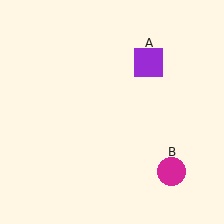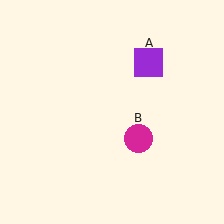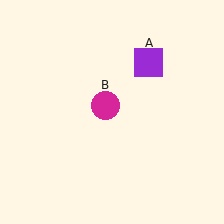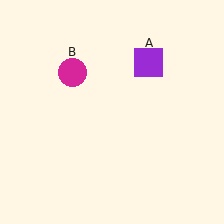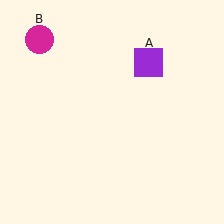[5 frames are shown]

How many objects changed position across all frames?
1 object changed position: magenta circle (object B).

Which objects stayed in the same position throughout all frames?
Purple square (object A) remained stationary.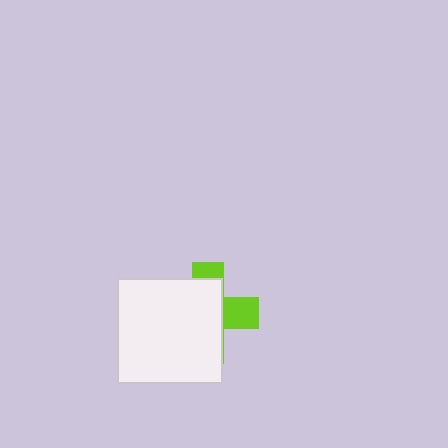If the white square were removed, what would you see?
You would see the complete lime cross.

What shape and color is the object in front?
The object in front is a white square.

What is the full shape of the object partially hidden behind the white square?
The partially hidden object is a lime cross.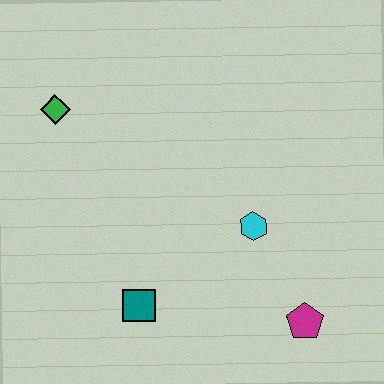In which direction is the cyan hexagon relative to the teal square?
The cyan hexagon is to the right of the teal square.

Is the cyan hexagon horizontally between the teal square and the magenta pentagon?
Yes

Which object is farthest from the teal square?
The green diamond is farthest from the teal square.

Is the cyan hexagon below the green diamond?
Yes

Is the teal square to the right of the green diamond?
Yes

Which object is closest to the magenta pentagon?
The cyan hexagon is closest to the magenta pentagon.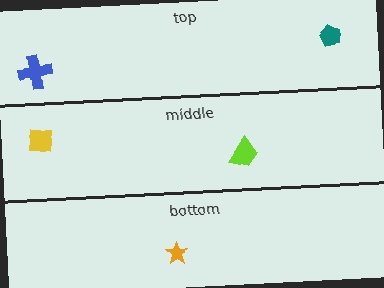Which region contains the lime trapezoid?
The middle region.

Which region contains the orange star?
The bottom region.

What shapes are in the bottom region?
The orange star.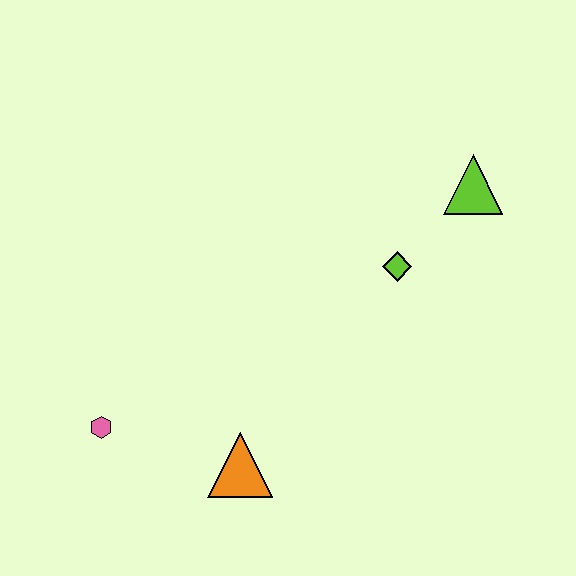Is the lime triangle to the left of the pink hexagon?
No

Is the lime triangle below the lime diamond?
No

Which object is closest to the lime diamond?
The lime triangle is closest to the lime diamond.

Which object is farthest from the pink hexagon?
The lime triangle is farthest from the pink hexagon.